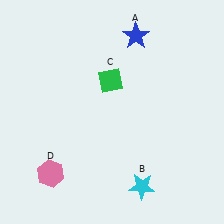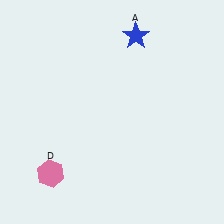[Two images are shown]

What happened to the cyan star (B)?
The cyan star (B) was removed in Image 2. It was in the bottom-right area of Image 1.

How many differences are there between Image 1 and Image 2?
There are 2 differences between the two images.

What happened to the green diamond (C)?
The green diamond (C) was removed in Image 2. It was in the top-left area of Image 1.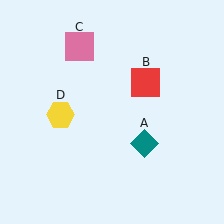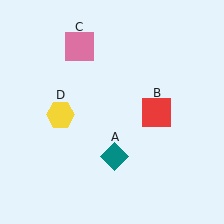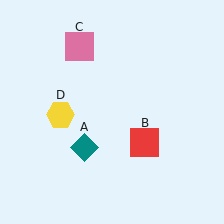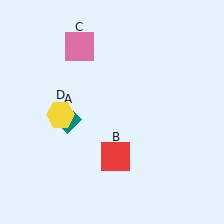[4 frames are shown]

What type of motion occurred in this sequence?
The teal diamond (object A), red square (object B) rotated clockwise around the center of the scene.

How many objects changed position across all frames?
2 objects changed position: teal diamond (object A), red square (object B).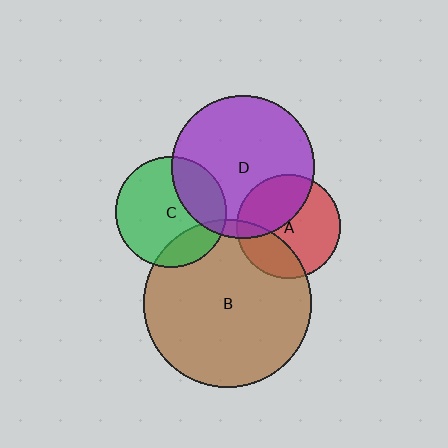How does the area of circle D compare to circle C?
Approximately 1.7 times.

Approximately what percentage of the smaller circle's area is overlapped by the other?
Approximately 20%.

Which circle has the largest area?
Circle B (brown).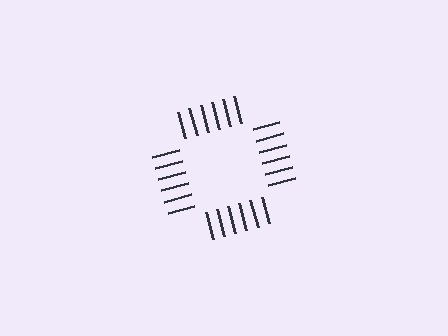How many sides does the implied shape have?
4 sides — the line-ends trace a square.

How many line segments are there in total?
24 — 6 along each of the 4 edges.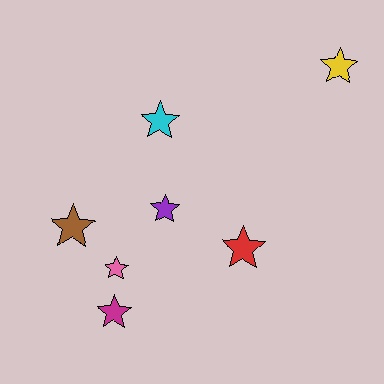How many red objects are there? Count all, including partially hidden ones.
There is 1 red object.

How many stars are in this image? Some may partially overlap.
There are 7 stars.